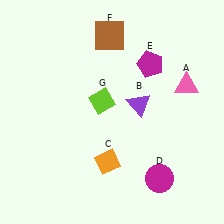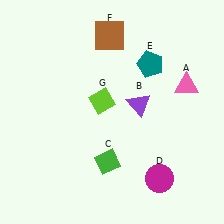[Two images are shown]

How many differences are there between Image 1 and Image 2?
There are 2 differences between the two images.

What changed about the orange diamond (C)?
In Image 1, C is orange. In Image 2, it changed to green.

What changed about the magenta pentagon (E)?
In Image 1, E is magenta. In Image 2, it changed to teal.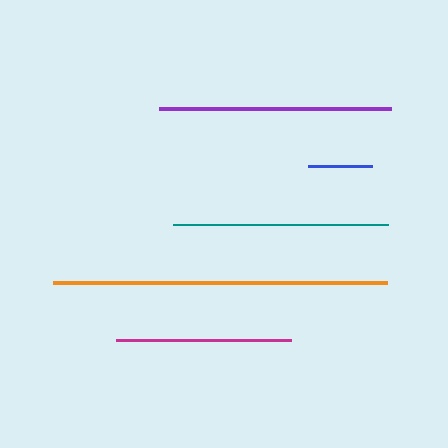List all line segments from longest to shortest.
From longest to shortest: orange, purple, teal, magenta, blue.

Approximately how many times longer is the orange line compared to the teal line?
The orange line is approximately 1.6 times the length of the teal line.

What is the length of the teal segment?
The teal segment is approximately 215 pixels long.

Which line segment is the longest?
The orange line is the longest at approximately 335 pixels.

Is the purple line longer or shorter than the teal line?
The purple line is longer than the teal line.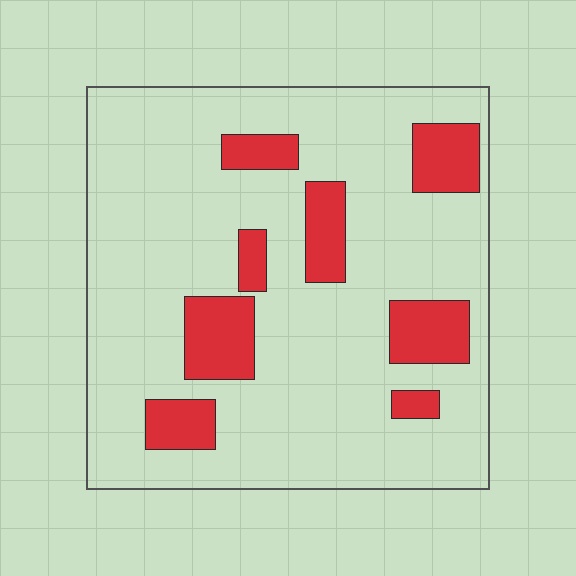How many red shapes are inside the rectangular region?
8.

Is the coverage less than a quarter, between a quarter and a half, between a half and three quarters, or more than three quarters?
Less than a quarter.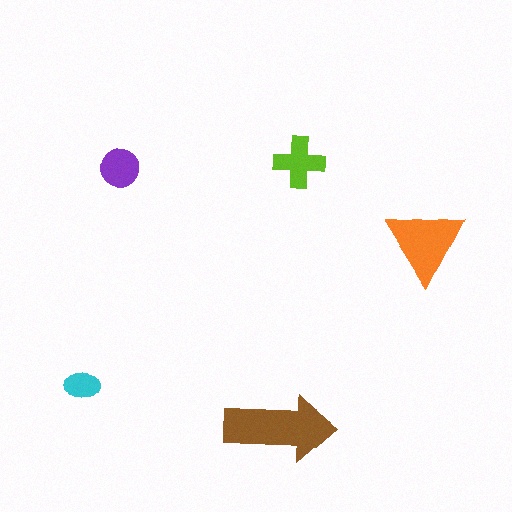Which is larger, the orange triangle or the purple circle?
The orange triangle.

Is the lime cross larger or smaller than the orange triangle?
Smaller.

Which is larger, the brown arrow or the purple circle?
The brown arrow.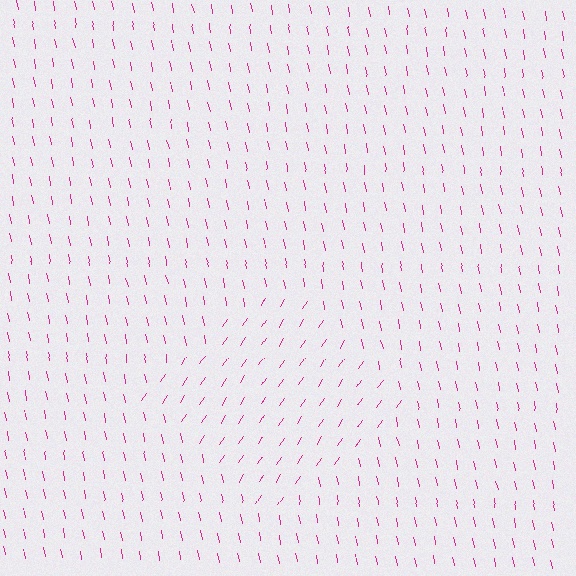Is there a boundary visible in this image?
Yes, there is a texture boundary formed by a change in line orientation.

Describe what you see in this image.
The image is filled with small magenta line segments. A diamond region in the image has lines oriented differently from the surrounding lines, creating a visible texture boundary.